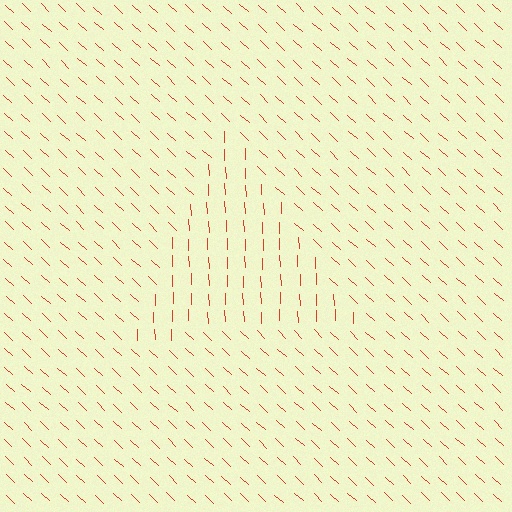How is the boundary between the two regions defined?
The boundary is defined purely by a change in line orientation (approximately 45 degrees difference). All lines are the same color and thickness.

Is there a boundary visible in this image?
Yes, there is a texture boundary formed by a change in line orientation.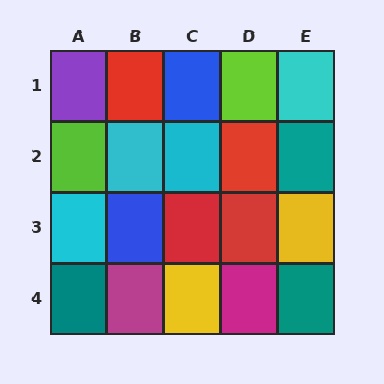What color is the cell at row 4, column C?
Yellow.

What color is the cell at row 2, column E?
Teal.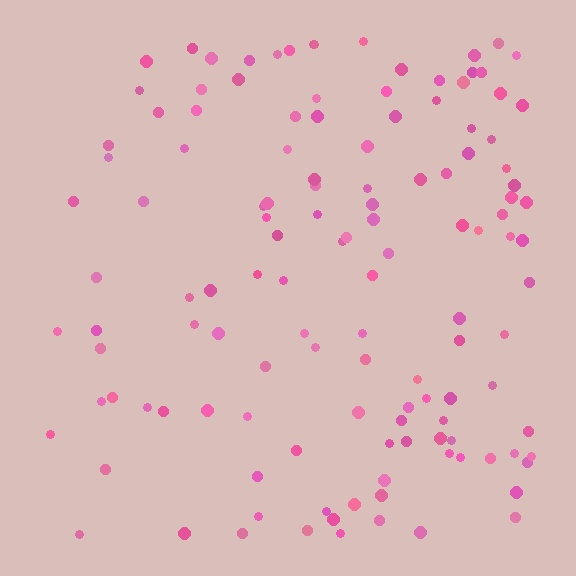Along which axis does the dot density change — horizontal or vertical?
Horizontal.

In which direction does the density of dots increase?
From left to right, with the right side densest.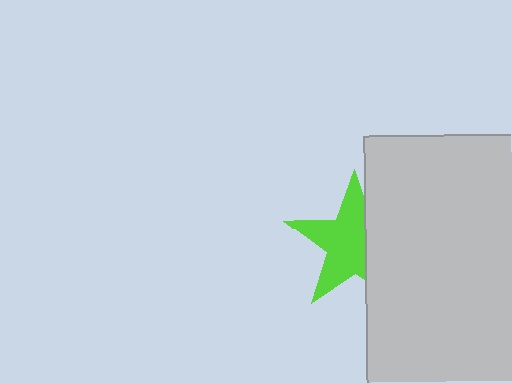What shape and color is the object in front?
The object in front is a light gray rectangle.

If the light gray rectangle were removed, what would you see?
You would see the complete lime star.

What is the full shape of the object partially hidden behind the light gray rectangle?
The partially hidden object is a lime star.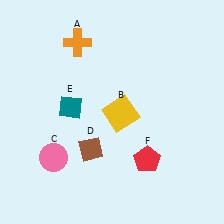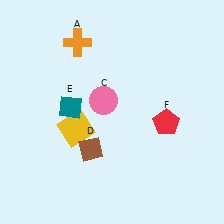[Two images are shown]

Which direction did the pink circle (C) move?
The pink circle (C) moved up.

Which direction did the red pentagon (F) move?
The red pentagon (F) moved up.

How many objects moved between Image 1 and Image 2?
3 objects moved between the two images.